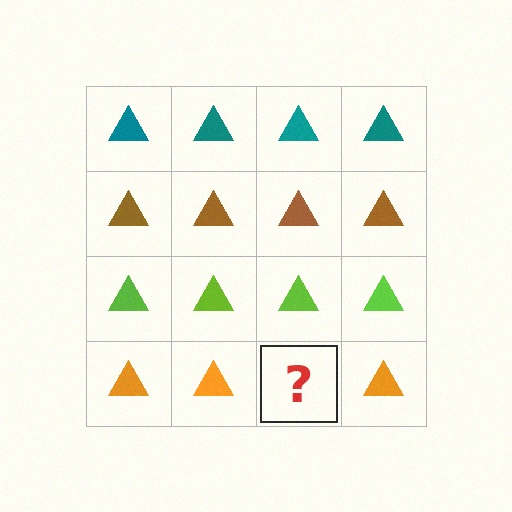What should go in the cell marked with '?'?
The missing cell should contain an orange triangle.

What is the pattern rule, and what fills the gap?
The rule is that each row has a consistent color. The gap should be filled with an orange triangle.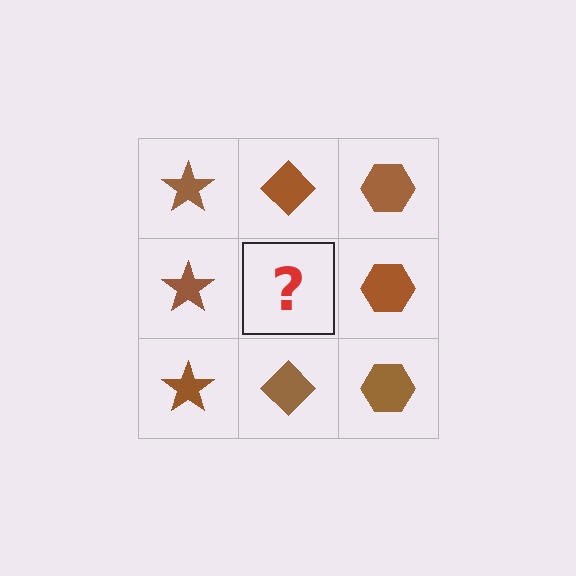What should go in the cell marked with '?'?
The missing cell should contain a brown diamond.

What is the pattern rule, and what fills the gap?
The rule is that each column has a consistent shape. The gap should be filled with a brown diamond.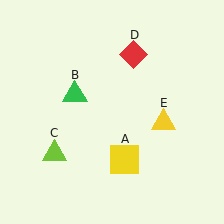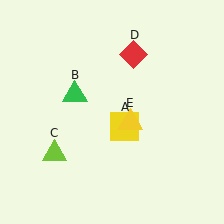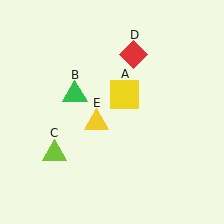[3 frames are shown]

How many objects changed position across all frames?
2 objects changed position: yellow square (object A), yellow triangle (object E).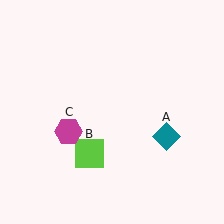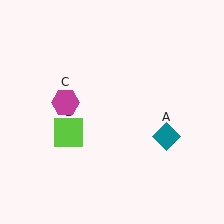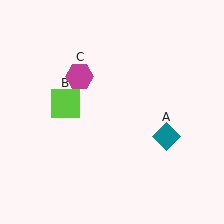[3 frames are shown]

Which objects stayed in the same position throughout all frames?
Teal diamond (object A) remained stationary.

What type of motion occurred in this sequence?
The lime square (object B), magenta hexagon (object C) rotated clockwise around the center of the scene.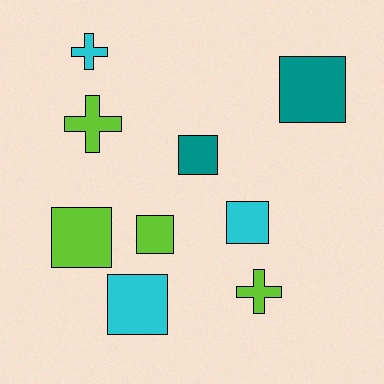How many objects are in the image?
There are 9 objects.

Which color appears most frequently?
Lime, with 4 objects.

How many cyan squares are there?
There are 2 cyan squares.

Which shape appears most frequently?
Square, with 6 objects.